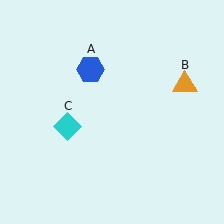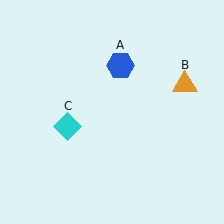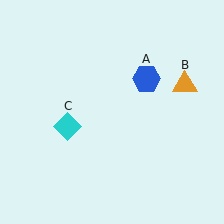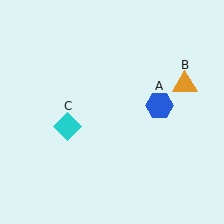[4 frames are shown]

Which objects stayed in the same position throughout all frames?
Orange triangle (object B) and cyan diamond (object C) remained stationary.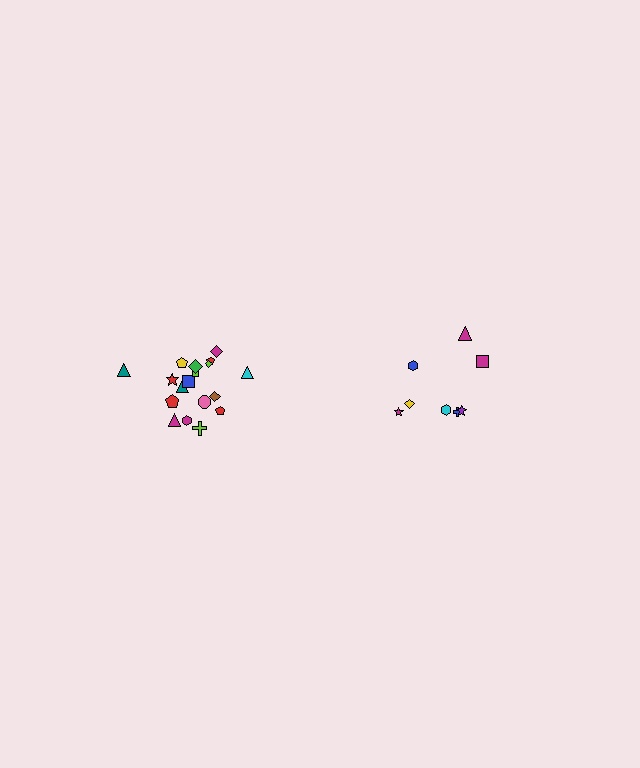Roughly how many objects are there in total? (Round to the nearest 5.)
Roughly 25 objects in total.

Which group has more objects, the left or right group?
The left group.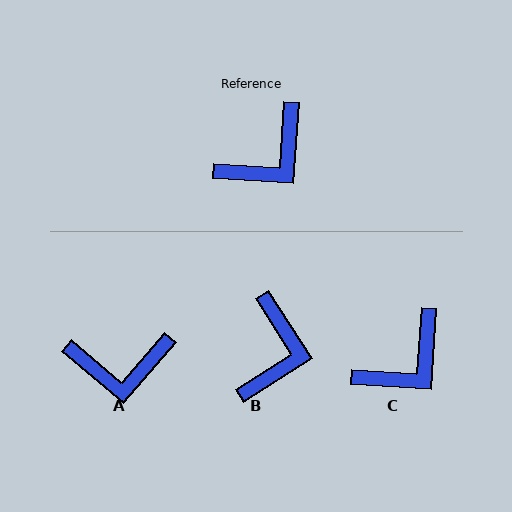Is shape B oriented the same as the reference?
No, it is off by about 37 degrees.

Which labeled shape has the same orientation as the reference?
C.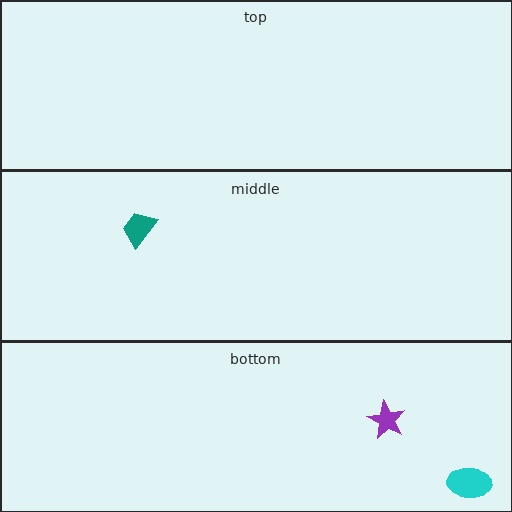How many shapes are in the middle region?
1.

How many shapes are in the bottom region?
2.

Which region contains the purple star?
The bottom region.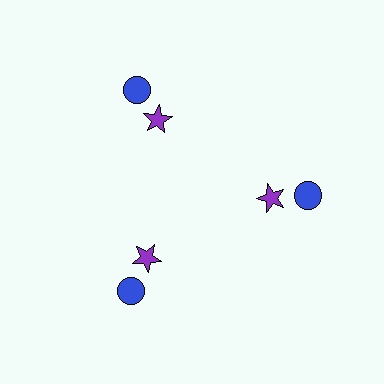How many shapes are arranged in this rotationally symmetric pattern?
There are 6 shapes, arranged in 3 groups of 2.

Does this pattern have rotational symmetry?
Yes, this pattern has 3-fold rotational symmetry. It looks the same after rotating 120 degrees around the center.